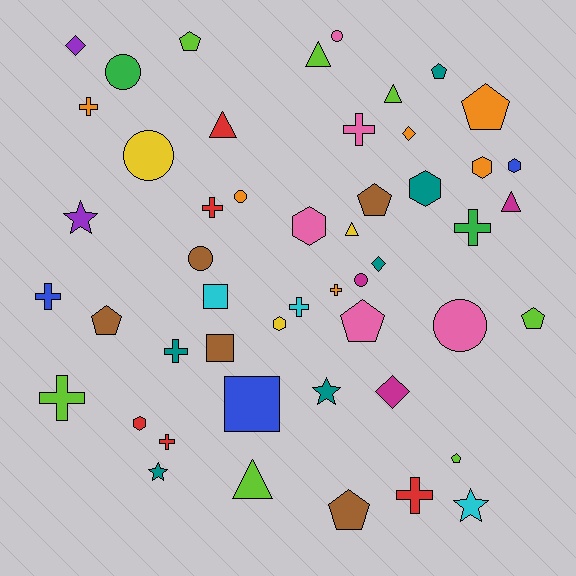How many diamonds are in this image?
There are 4 diamonds.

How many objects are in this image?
There are 50 objects.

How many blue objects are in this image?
There are 3 blue objects.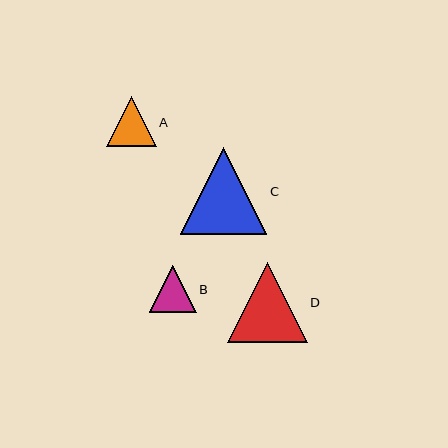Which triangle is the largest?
Triangle C is the largest with a size of approximately 87 pixels.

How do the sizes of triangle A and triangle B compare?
Triangle A and triangle B are approximately the same size.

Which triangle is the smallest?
Triangle B is the smallest with a size of approximately 47 pixels.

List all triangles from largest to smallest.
From largest to smallest: C, D, A, B.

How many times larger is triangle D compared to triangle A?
Triangle D is approximately 1.6 times the size of triangle A.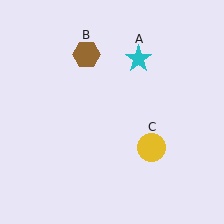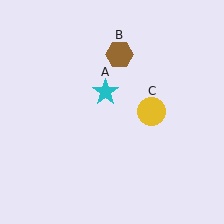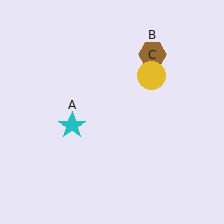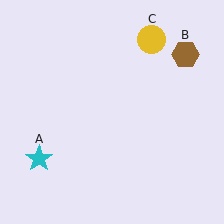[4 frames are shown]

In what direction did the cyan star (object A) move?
The cyan star (object A) moved down and to the left.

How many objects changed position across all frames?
3 objects changed position: cyan star (object A), brown hexagon (object B), yellow circle (object C).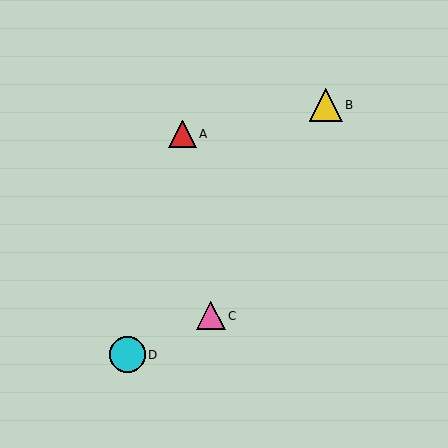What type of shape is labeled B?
Shape B is a yellow triangle.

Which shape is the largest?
The cyan circle (labeled D) is the largest.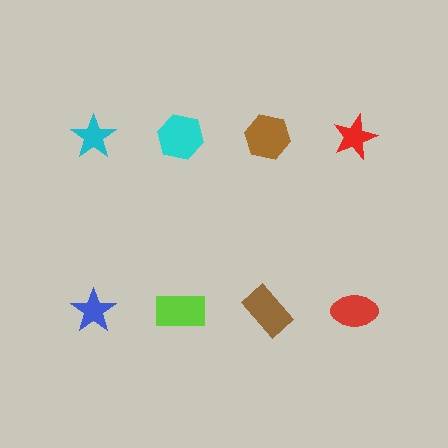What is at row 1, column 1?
A cyan star.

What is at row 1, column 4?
A red star.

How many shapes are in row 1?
4 shapes.